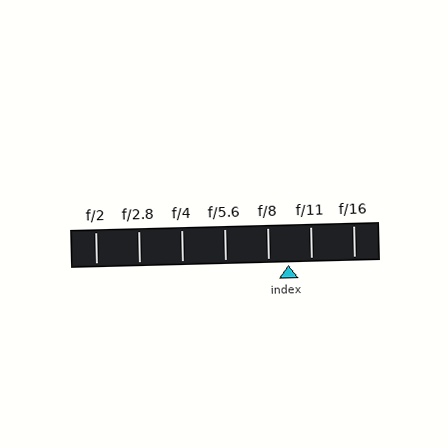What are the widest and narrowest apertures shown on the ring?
The widest aperture shown is f/2 and the narrowest is f/16.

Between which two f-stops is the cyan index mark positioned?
The index mark is between f/8 and f/11.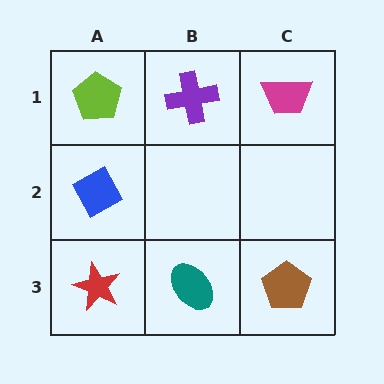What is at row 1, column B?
A purple cross.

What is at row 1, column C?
A magenta trapezoid.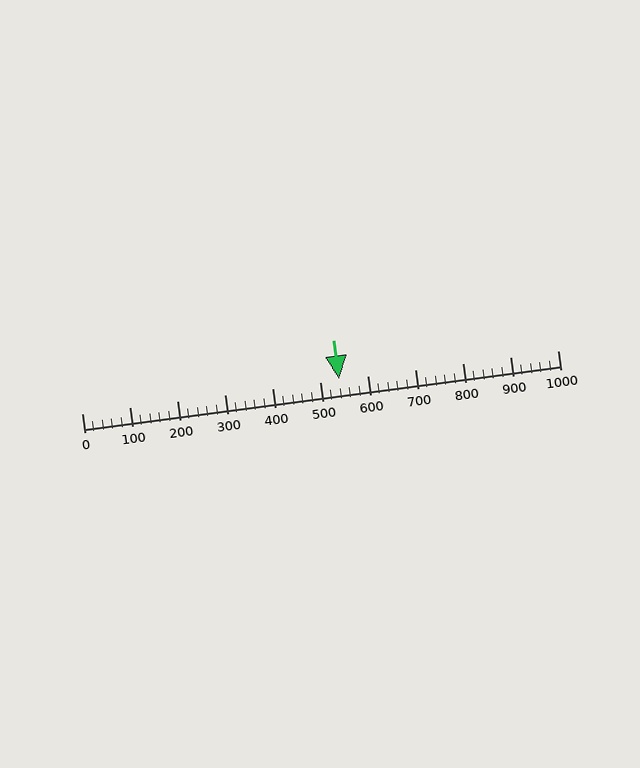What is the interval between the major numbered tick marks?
The major tick marks are spaced 100 units apart.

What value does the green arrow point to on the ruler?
The green arrow points to approximately 540.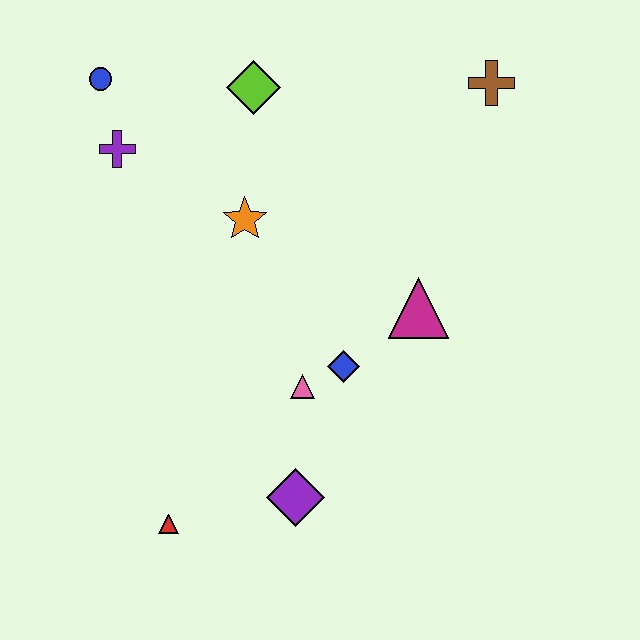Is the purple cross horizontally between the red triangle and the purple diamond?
No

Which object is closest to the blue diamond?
The pink triangle is closest to the blue diamond.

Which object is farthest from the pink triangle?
The blue circle is farthest from the pink triangle.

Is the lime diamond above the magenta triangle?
Yes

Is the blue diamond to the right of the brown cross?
No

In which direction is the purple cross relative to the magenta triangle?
The purple cross is to the left of the magenta triangle.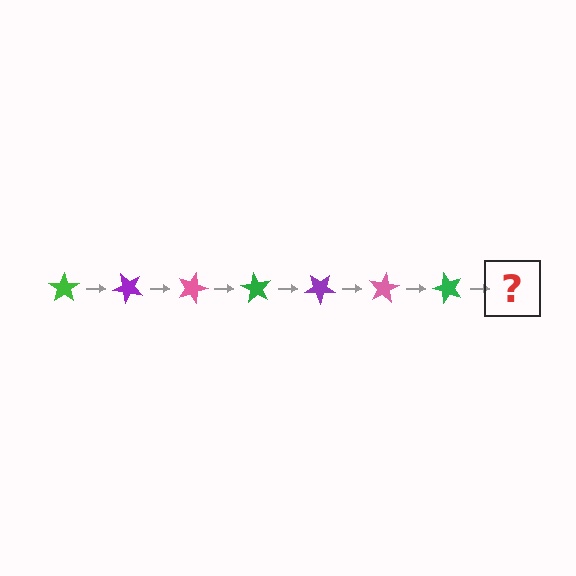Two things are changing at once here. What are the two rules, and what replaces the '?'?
The two rules are that it rotates 45 degrees each step and the color cycles through green, purple, and pink. The '?' should be a purple star, rotated 315 degrees from the start.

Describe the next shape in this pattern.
It should be a purple star, rotated 315 degrees from the start.